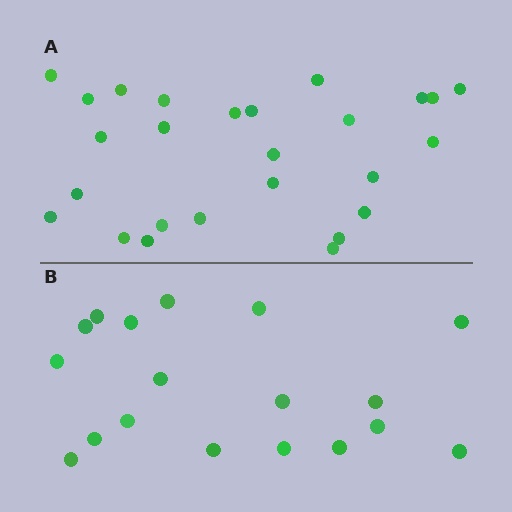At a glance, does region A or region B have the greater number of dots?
Region A (the top region) has more dots.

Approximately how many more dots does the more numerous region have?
Region A has roughly 8 or so more dots than region B.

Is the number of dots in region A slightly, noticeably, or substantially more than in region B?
Region A has noticeably more, but not dramatically so. The ratio is roughly 1.4 to 1.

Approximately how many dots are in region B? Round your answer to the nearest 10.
About 20 dots. (The exact count is 18, which rounds to 20.)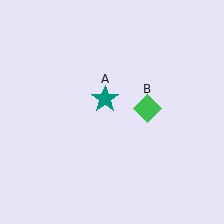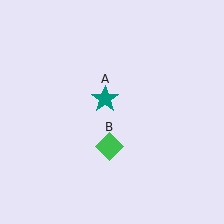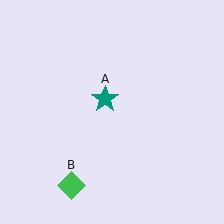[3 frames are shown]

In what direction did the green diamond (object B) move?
The green diamond (object B) moved down and to the left.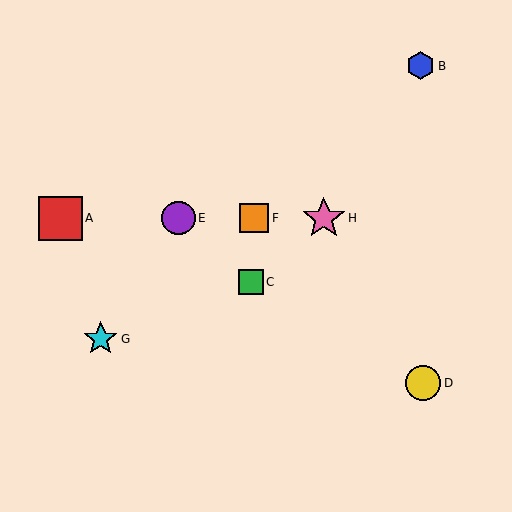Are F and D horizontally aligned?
No, F is at y≈218 and D is at y≈383.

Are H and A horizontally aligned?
Yes, both are at y≈218.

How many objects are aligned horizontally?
4 objects (A, E, F, H) are aligned horizontally.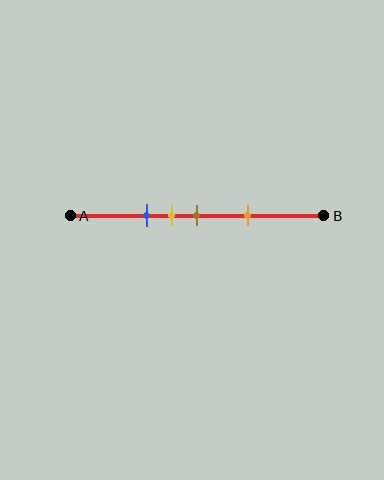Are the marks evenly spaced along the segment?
No, the marks are not evenly spaced.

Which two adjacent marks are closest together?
The yellow and brown marks are the closest adjacent pair.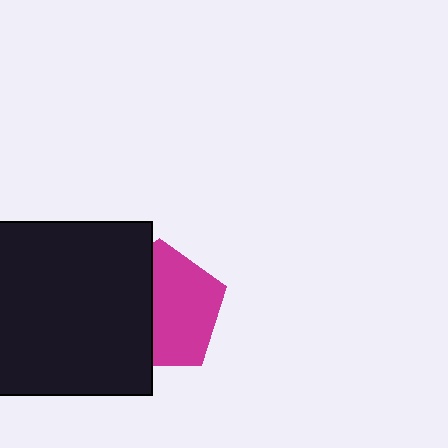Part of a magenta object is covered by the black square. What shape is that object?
It is a pentagon.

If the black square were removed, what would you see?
You would see the complete magenta pentagon.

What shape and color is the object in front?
The object in front is a black square.